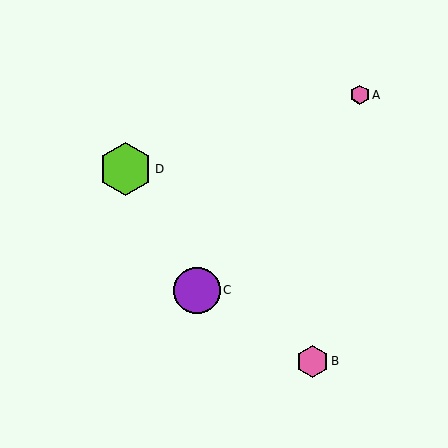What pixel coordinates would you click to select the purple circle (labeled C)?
Click at (197, 290) to select the purple circle C.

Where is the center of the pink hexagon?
The center of the pink hexagon is at (312, 361).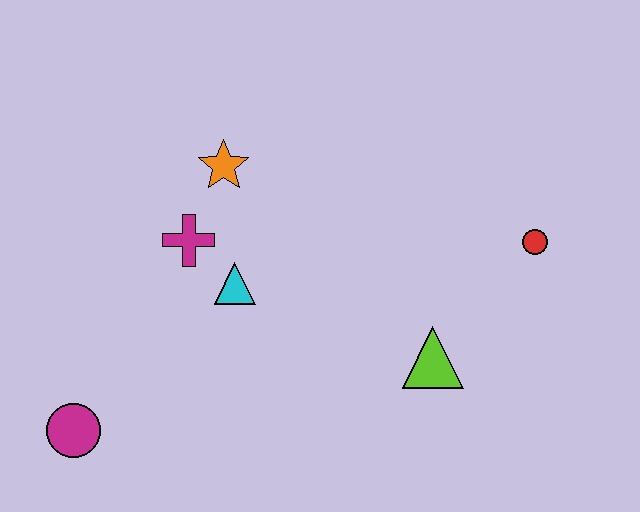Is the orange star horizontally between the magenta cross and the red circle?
Yes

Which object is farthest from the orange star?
The red circle is farthest from the orange star.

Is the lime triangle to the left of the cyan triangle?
No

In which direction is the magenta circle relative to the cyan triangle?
The magenta circle is to the left of the cyan triangle.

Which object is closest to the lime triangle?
The red circle is closest to the lime triangle.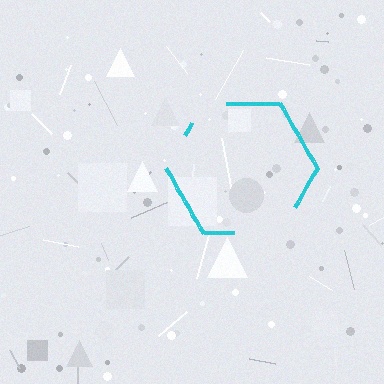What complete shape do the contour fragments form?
The contour fragments form a hexagon.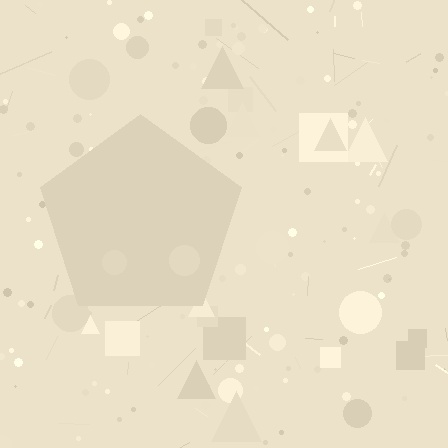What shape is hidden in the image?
A pentagon is hidden in the image.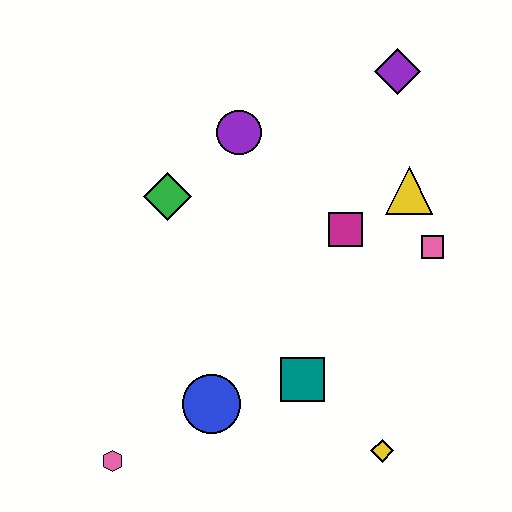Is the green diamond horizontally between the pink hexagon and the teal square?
Yes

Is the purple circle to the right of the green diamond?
Yes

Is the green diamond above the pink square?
Yes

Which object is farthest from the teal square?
The purple diamond is farthest from the teal square.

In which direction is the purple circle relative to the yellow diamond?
The purple circle is above the yellow diamond.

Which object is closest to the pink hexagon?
The blue circle is closest to the pink hexagon.